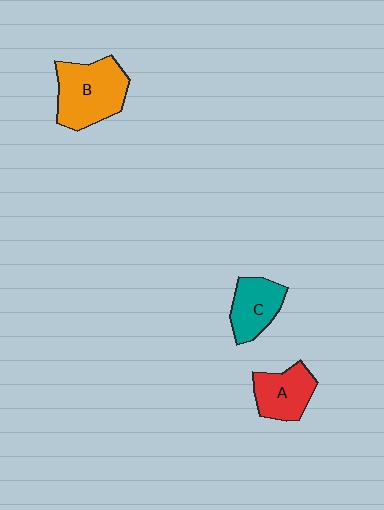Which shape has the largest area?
Shape B (orange).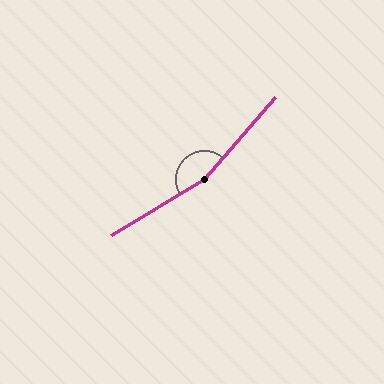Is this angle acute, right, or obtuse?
It is obtuse.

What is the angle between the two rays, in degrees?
Approximately 162 degrees.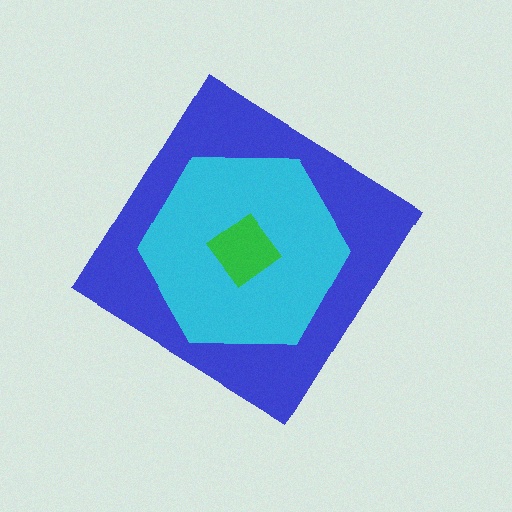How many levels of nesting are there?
3.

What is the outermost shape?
The blue diamond.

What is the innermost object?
The green diamond.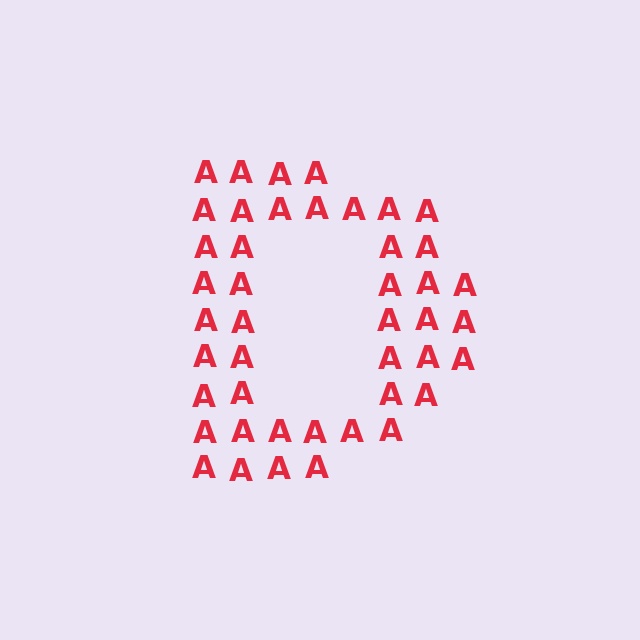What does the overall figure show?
The overall figure shows the letter D.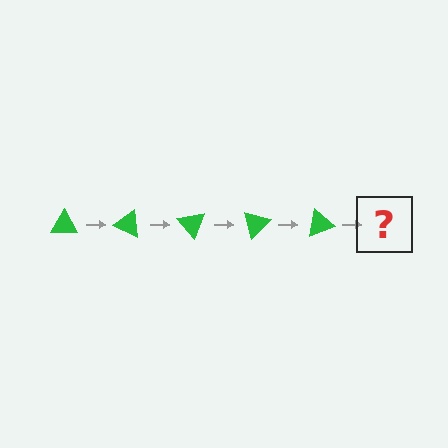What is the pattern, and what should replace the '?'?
The pattern is that the triangle rotates 25 degrees each step. The '?' should be a green triangle rotated 125 degrees.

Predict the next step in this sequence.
The next step is a green triangle rotated 125 degrees.